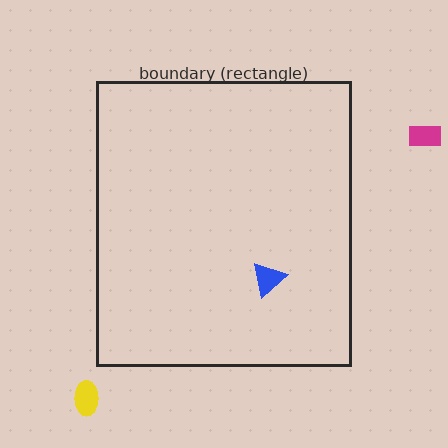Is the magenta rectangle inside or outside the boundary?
Outside.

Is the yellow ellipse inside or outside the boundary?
Outside.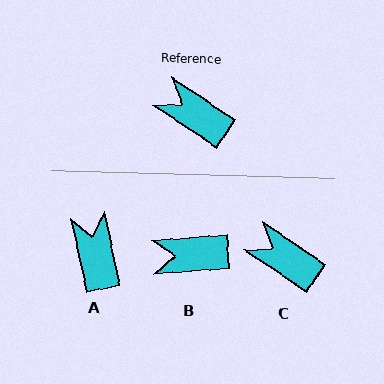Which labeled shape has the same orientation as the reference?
C.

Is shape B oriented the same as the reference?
No, it is off by about 38 degrees.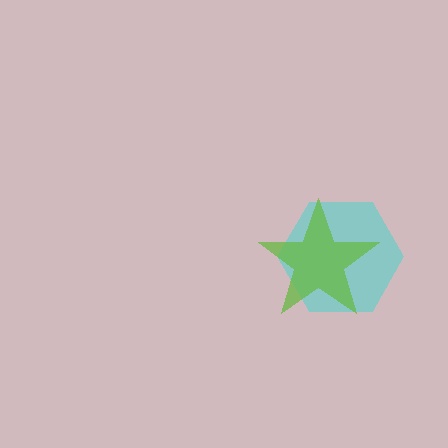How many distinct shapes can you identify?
There are 2 distinct shapes: a cyan hexagon, a lime star.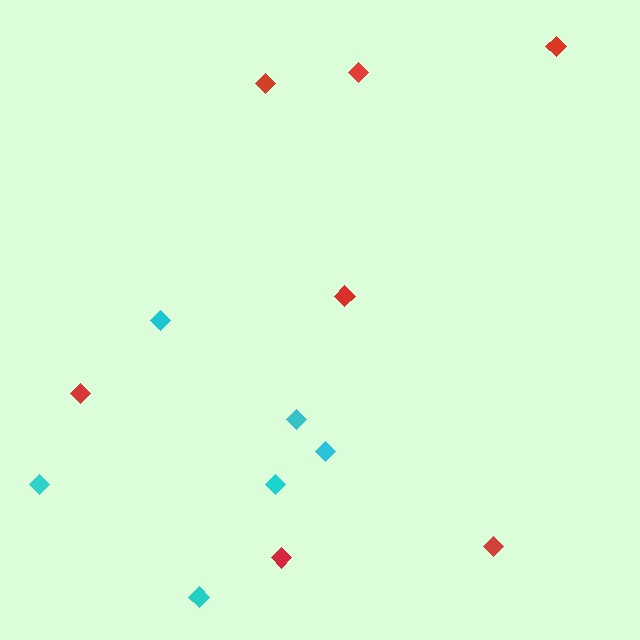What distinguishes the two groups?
There are 2 groups: one group of red diamonds (7) and one group of cyan diamonds (6).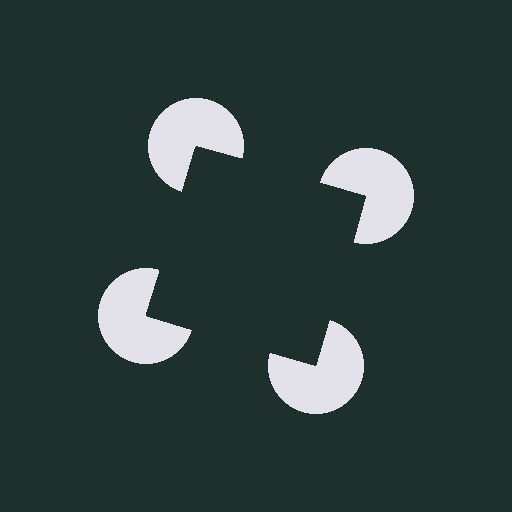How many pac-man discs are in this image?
There are 4 — one at each vertex of the illusory square.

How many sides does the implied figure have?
4 sides.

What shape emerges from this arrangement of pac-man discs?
An illusory square — its edges are inferred from the aligned wedge cuts in the pac-man discs, not physically drawn.